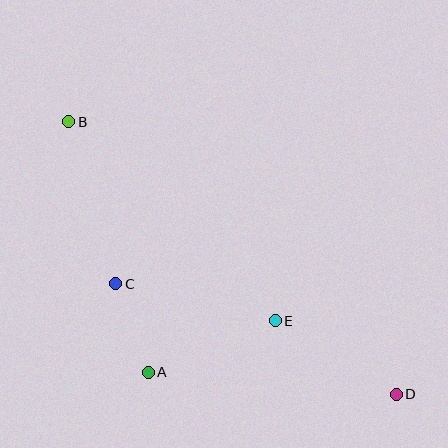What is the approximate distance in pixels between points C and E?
The distance between C and E is approximately 164 pixels.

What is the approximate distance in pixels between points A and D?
The distance between A and D is approximately 249 pixels.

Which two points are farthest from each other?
Points B and D are farthest from each other.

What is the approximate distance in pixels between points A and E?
The distance between A and E is approximately 137 pixels.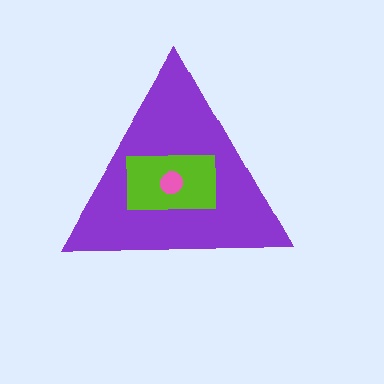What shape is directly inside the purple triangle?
The lime rectangle.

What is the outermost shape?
The purple triangle.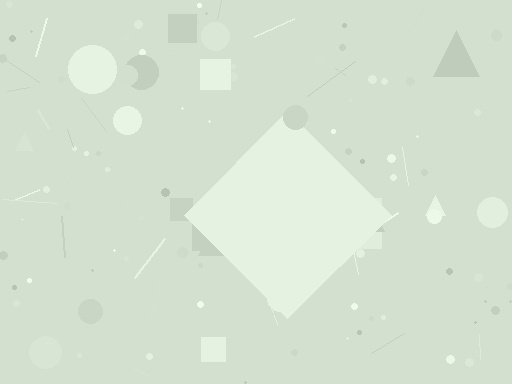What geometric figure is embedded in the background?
A diamond is embedded in the background.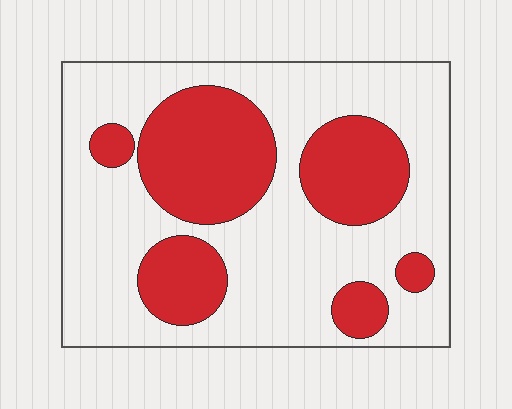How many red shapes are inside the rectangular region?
6.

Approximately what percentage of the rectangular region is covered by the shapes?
Approximately 35%.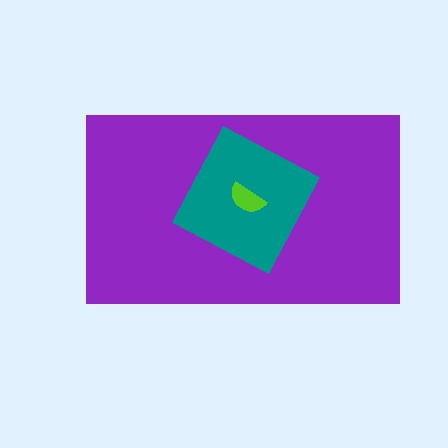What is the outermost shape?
The purple rectangle.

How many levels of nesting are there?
3.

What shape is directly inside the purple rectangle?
The teal diamond.